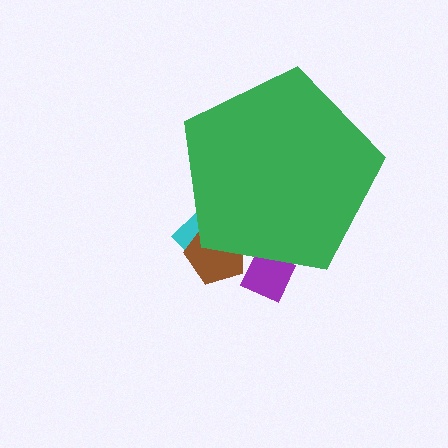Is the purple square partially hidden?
Yes, the purple square is partially hidden behind the green pentagon.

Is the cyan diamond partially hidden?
Yes, the cyan diamond is partially hidden behind the green pentagon.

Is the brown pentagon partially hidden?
Yes, the brown pentagon is partially hidden behind the green pentagon.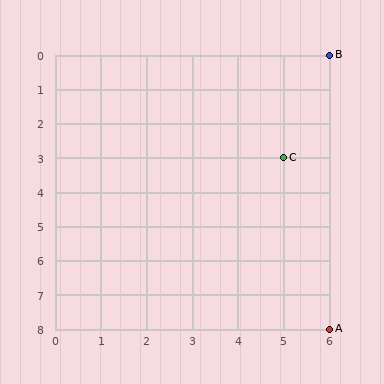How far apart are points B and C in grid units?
Points B and C are 1 column and 3 rows apart (about 3.2 grid units diagonally).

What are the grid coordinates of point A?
Point A is at grid coordinates (6, 8).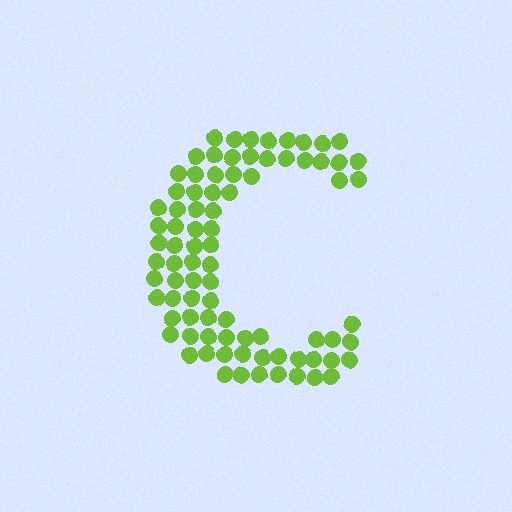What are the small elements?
The small elements are circles.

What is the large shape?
The large shape is the letter C.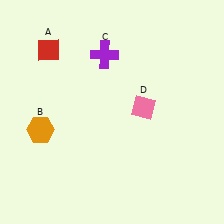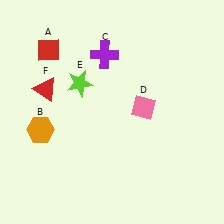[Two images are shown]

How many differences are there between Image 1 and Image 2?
There are 2 differences between the two images.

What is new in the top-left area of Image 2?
A lime star (E) was added in the top-left area of Image 2.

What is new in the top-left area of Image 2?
A red triangle (F) was added in the top-left area of Image 2.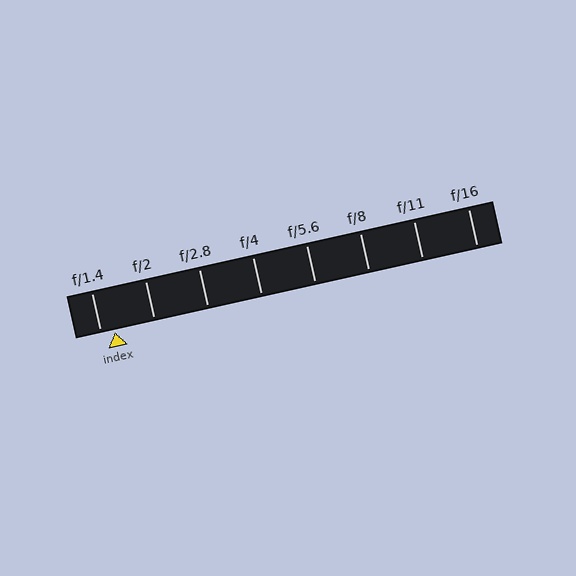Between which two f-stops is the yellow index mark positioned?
The index mark is between f/1.4 and f/2.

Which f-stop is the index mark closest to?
The index mark is closest to f/1.4.